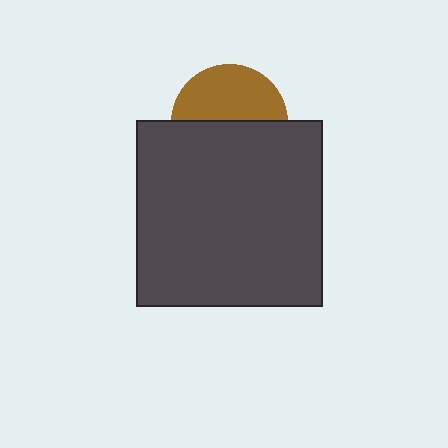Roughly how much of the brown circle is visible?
About half of it is visible (roughly 46%).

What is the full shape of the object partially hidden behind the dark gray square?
The partially hidden object is a brown circle.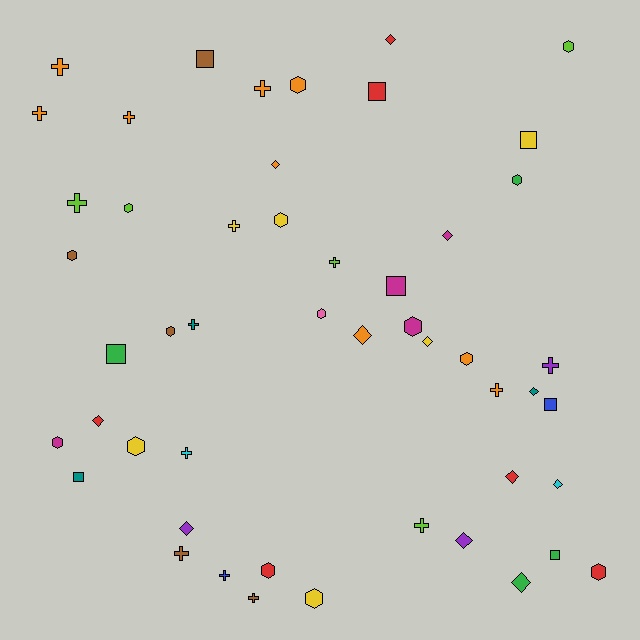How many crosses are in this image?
There are 15 crosses.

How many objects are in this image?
There are 50 objects.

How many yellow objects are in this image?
There are 6 yellow objects.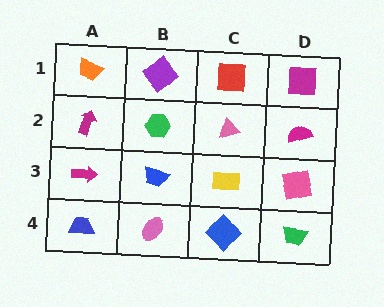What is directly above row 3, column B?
A green hexagon.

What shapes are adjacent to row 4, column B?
A blue trapezoid (row 3, column B), a blue trapezoid (row 4, column A), a blue diamond (row 4, column C).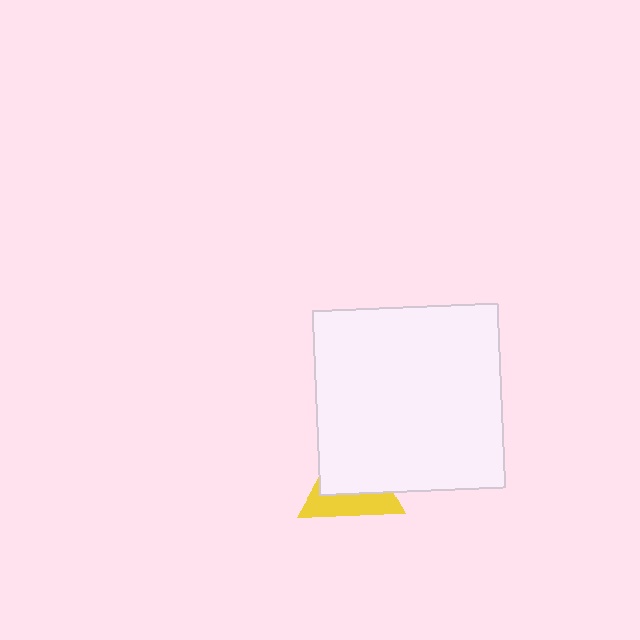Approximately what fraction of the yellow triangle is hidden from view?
Roughly 57% of the yellow triangle is hidden behind the white square.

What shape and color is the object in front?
The object in front is a white square.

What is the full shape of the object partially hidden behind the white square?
The partially hidden object is a yellow triangle.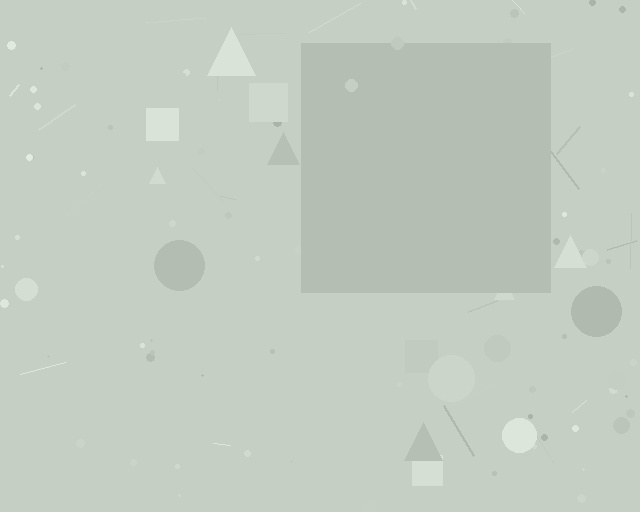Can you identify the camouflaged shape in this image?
The camouflaged shape is a square.